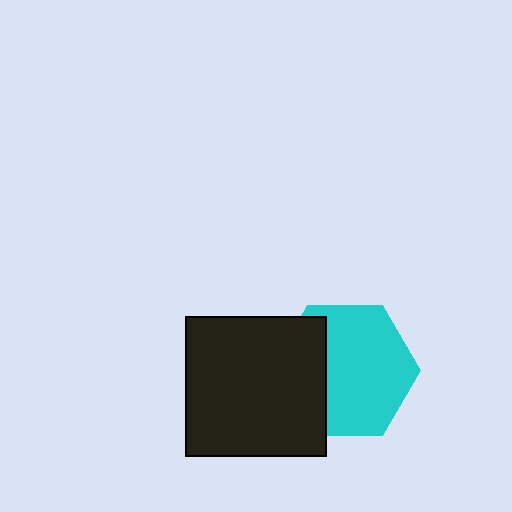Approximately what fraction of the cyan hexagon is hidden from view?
Roughly 33% of the cyan hexagon is hidden behind the black square.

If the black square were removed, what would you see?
You would see the complete cyan hexagon.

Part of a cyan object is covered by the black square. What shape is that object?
It is a hexagon.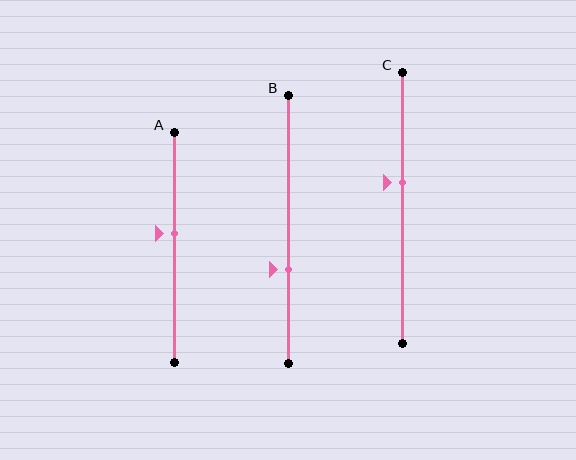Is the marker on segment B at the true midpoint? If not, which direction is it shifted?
No, the marker on segment B is shifted downward by about 15% of the segment length.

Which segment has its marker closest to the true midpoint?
Segment A has its marker closest to the true midpoint.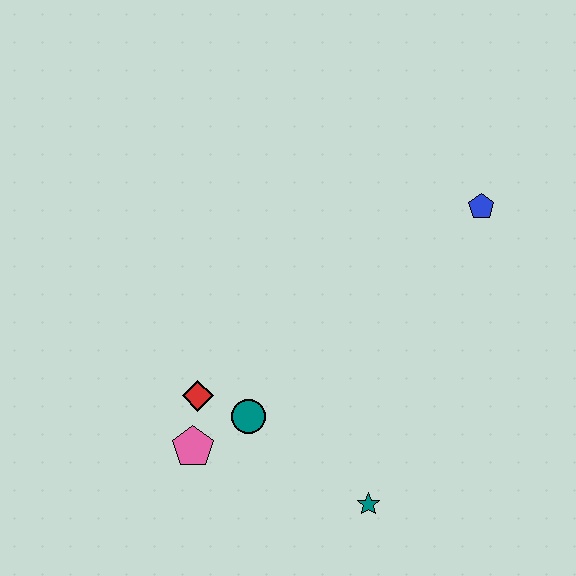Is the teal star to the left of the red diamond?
No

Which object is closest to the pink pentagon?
The red diamond is closest to the pink pentagon.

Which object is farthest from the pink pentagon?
The blue pentagon is farthest from the pink pentagon.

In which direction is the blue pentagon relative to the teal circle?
The blue pentagon is to the right of the teal circle.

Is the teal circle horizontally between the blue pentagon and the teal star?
No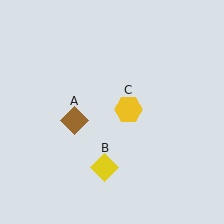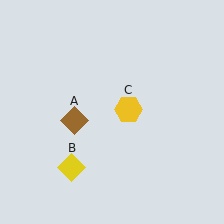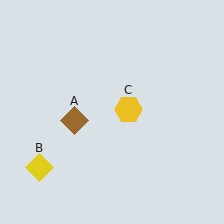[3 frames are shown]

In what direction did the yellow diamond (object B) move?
The yellow diamond (object B) moved left.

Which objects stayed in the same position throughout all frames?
Brown diamond (object A) and yellow hexagon (object C) remained stationary.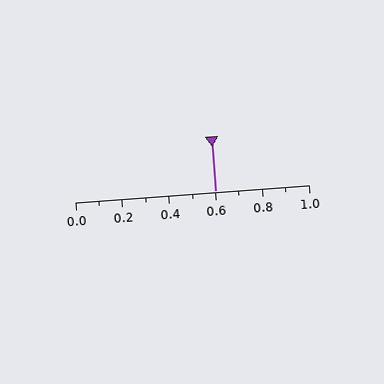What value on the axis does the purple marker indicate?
The marker indicates approximately 0.6.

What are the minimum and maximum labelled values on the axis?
The axis runs from 0.0 to 1.0.